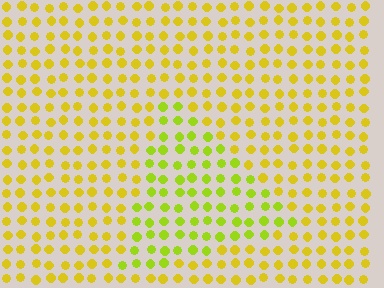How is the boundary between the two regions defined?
The boundary is defined purely by a slight shift in hue (about 26 degrees). Spacing, size, and orientation are identical on both sides.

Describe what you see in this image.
The image is filled with small yellow elements in a uniform arrangement. A triangle-shaped region is visible where the elements are tinted to a slightly different hue, forming a subtle color boundary.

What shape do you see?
I see a triangle.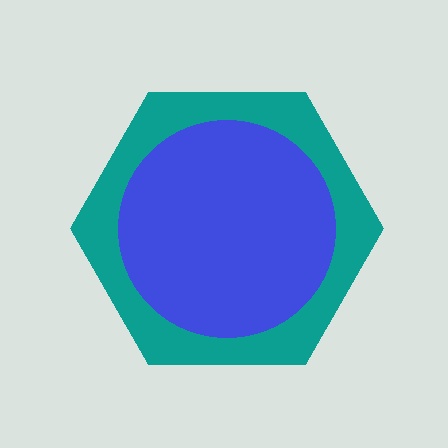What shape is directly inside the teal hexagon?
The blue circle.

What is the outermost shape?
The teal hexagon.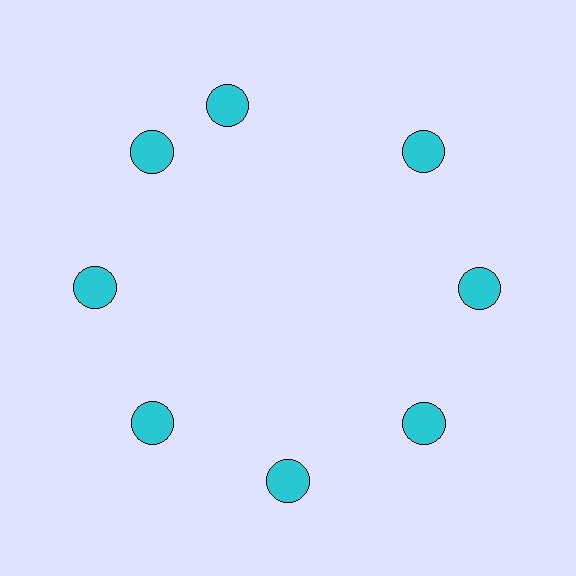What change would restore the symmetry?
The symmetry would be restored by rotating it back into even spacing with its neighbors so that all 8 circles sit at equal angles and equal distance from the center.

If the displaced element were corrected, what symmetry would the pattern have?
It would have 8-fold rotational symmetry — the pattern would map onto itself every 45 degrees.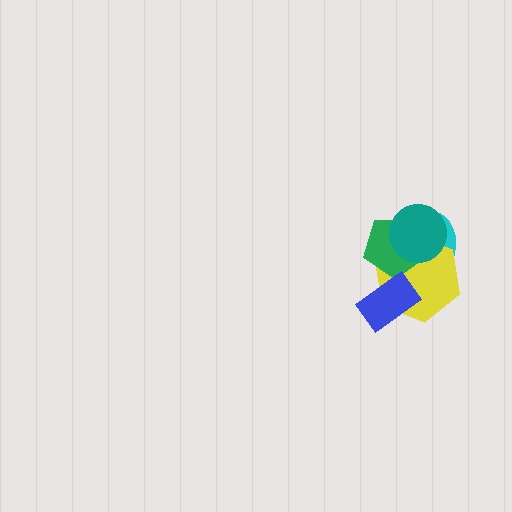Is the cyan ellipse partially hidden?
Yes, it is partially covered by another shape.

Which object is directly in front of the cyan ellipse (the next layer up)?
The yellow hexagon is directly in front of the cyan ellipse.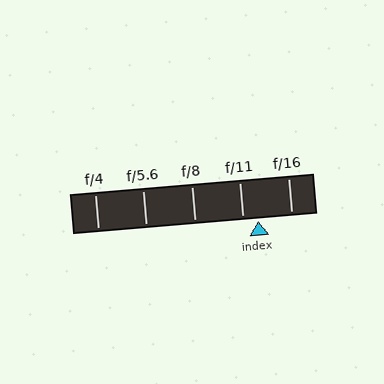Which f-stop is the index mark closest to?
The index mark is closest to f/11.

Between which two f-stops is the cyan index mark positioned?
The index mark is between f/11 and f/16.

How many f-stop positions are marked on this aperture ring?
There are 5 f-stop positions marked.